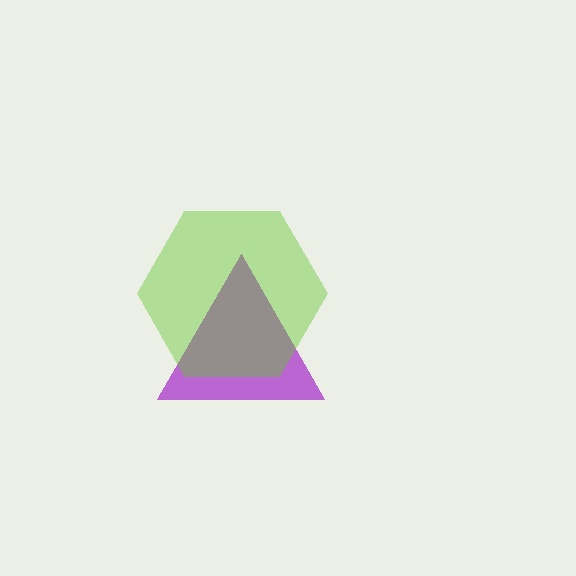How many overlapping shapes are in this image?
There are 2 overlapping shapes in the image.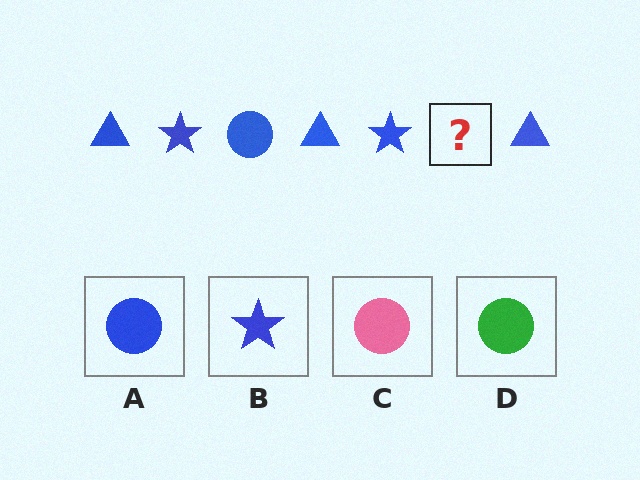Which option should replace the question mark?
Option A.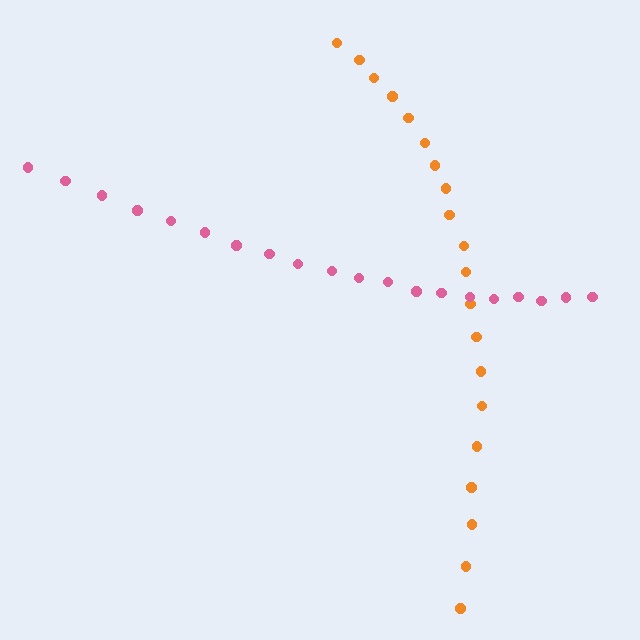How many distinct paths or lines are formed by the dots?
There are 2 distinct paths.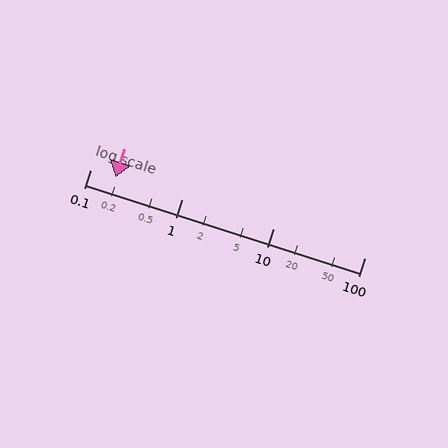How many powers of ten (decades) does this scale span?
The scale spans 3 decades, from 0.1 to 100.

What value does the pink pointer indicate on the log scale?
The pointer indicates approximately 0.19.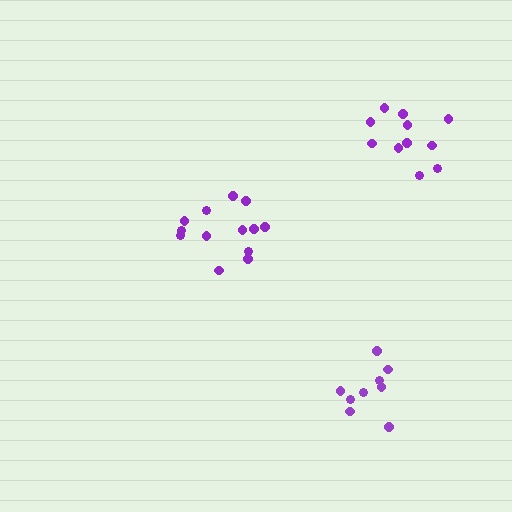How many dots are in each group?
Group 1: 11 dots, Group 2: 13 dots, Group 3: 9 dots (33 total).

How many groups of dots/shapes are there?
There are 3 groups.